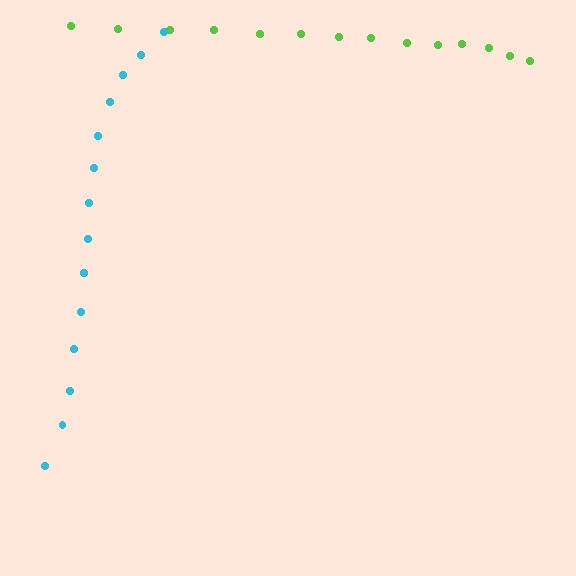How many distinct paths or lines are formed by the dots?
There are 2 distinct paths.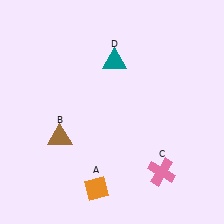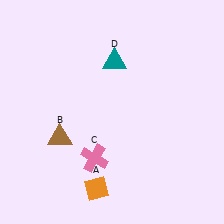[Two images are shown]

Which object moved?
The pink cross (C) moved left.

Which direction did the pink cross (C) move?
The pink cross (C) moved left.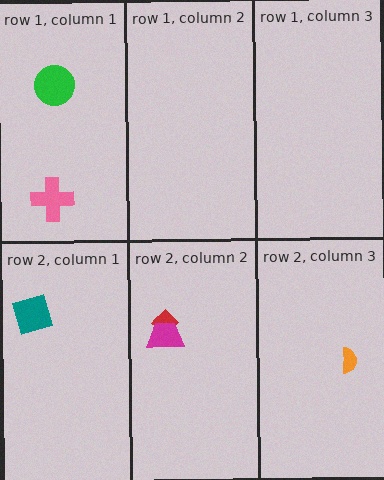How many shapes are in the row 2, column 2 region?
2.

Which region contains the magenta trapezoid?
The row 2, column 2 region.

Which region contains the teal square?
The row 2, column 1 region.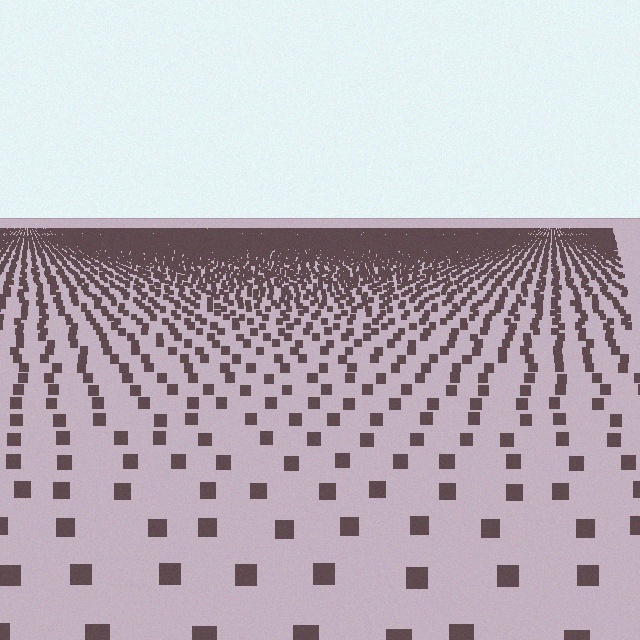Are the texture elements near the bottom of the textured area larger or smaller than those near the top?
Larger. Near the bottom, elements are closer to the viewer and appear at a bigger on-screen size.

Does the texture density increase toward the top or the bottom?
Density increases toward the top.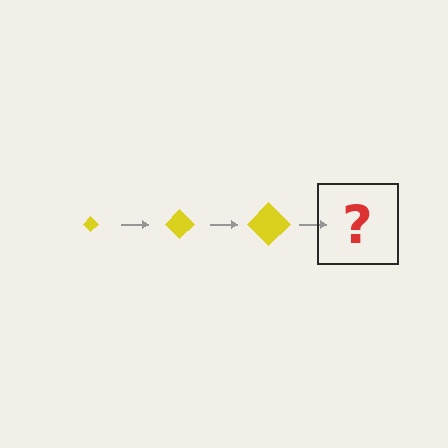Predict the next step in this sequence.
The next step is a yellow diamond, larger than the previous one.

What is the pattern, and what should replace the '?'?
The pattern is that the diamond gets progressively larger each step. The '?' should be a yellow diamond, larger than the previous one.